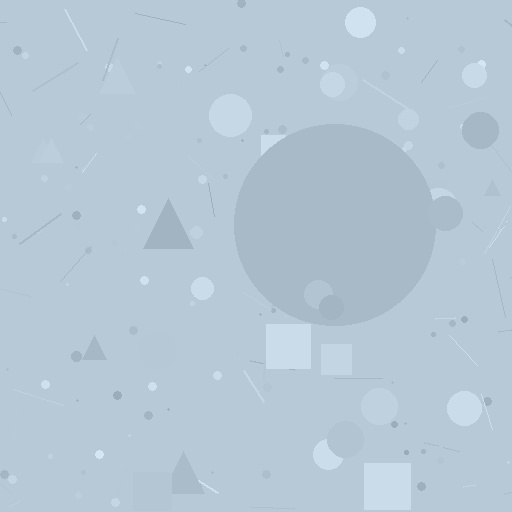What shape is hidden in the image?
A circle is hidden in the image.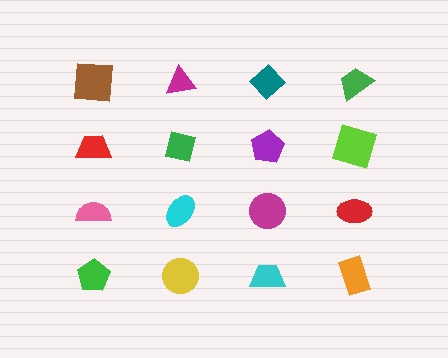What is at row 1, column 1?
A brown square.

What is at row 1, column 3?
A teal diamond.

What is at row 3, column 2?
A cyan ellipse.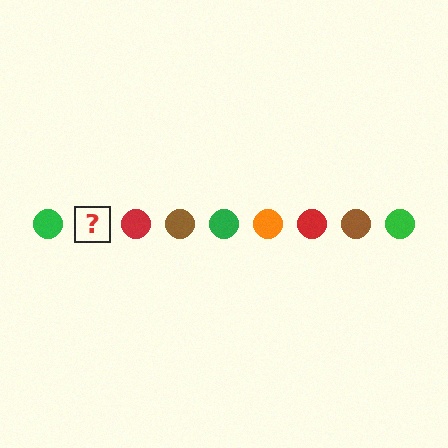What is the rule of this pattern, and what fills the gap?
The rule is that the pattern cycles through green, orange, red, brown circles. The gap should be filled with an orange circle.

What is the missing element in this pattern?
The missing element is an orange circle.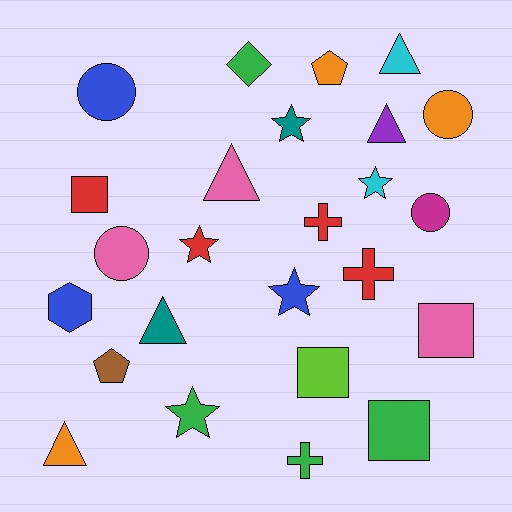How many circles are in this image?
There are 4 circles.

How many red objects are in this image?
There are 4 red objects.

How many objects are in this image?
There are 25 objects.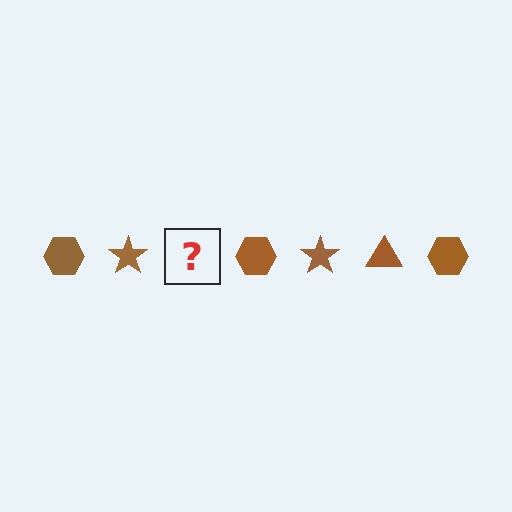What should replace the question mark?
The question mark should be replaced with a brown triangle.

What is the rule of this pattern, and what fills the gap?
The rule is that the pattern cycles through hexagon, star, triangle shapes in brown. The gap should be filled with a brown triangle.